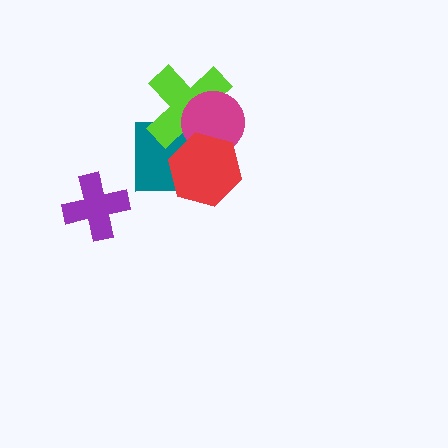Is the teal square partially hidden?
Yes, it is partially covered by another shape.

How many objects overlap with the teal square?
3 objects overlap with the teal square.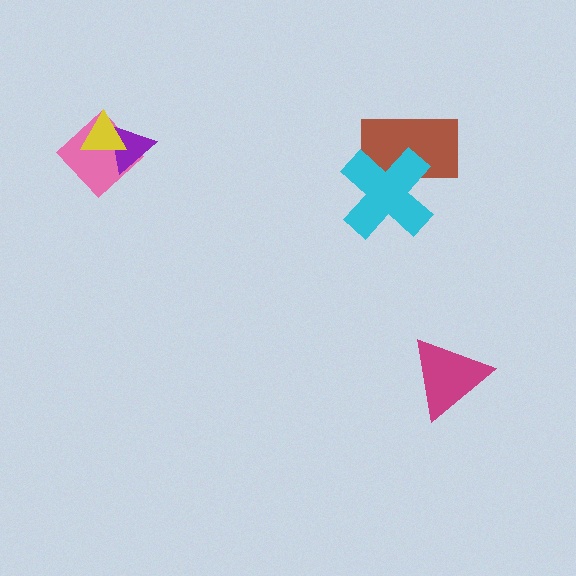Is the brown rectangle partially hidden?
Yes, it is partially covered by another shape.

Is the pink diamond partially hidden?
Yes, it is partially covered by another shape.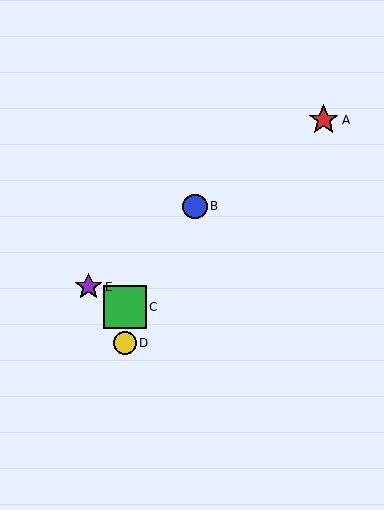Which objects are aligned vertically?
Objects C, D are aligned vertically.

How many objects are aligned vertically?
2 objects (C, D) are aligned vertically.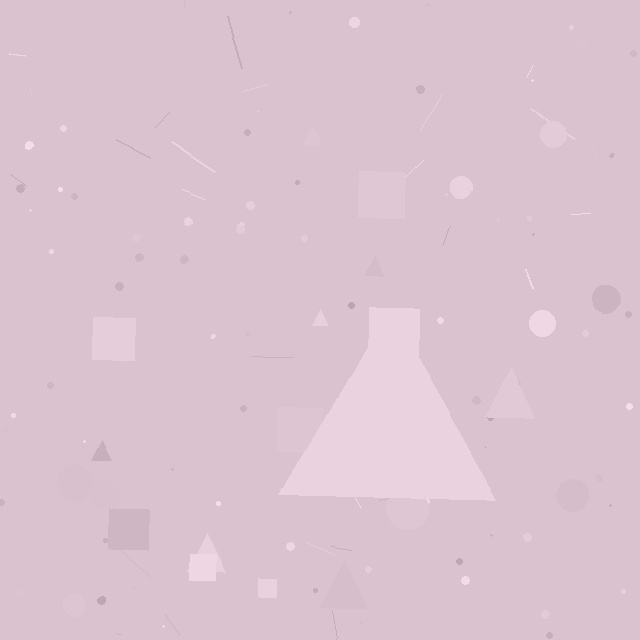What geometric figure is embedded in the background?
A triangle is embedded in the background.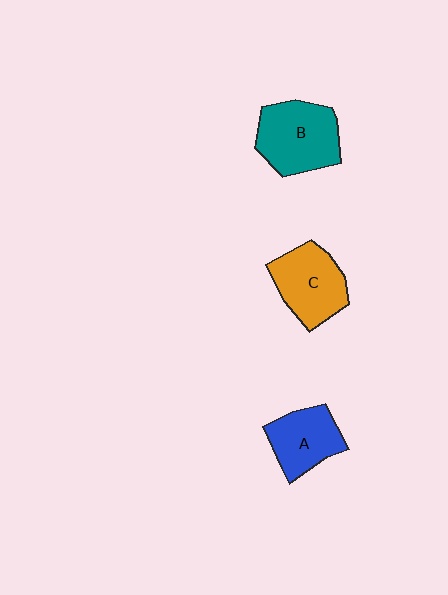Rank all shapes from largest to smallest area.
From largest to smallest: B (teal), C (orange), A (blue).